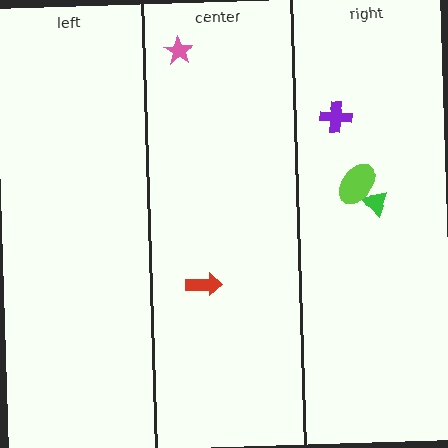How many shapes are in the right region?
3.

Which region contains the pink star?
The center region.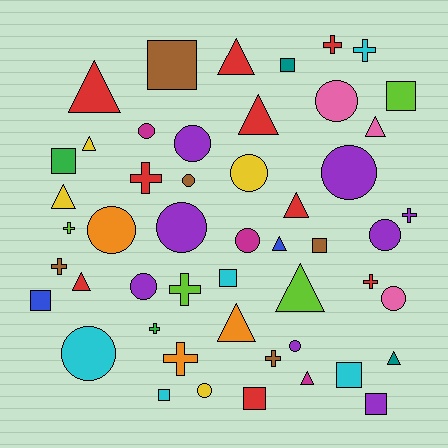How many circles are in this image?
There are 15 circles.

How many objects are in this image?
There are 50 objects.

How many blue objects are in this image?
There are 2 blue objects.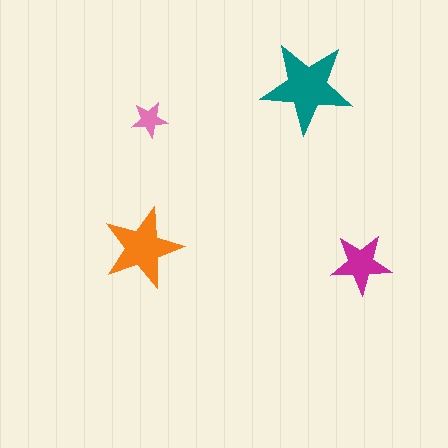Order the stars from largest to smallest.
the teal one, the orange one, the magenta one, the pink one.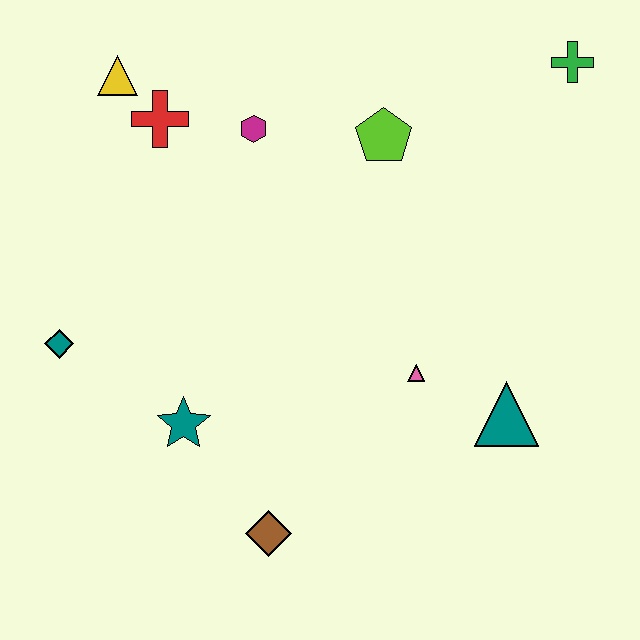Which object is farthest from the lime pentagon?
The brown diamond is farthest from the lime pentagon.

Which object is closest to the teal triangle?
The pink triangle is closest to the teal triangle.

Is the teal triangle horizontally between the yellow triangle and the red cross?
No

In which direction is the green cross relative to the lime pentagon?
The green cross is to the right of the lime pentagon.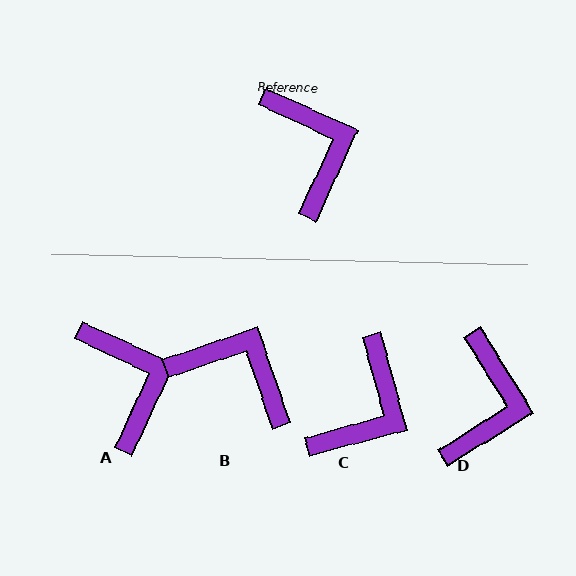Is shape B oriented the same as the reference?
No, it is off by about 44 degrees.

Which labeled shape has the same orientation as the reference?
A.